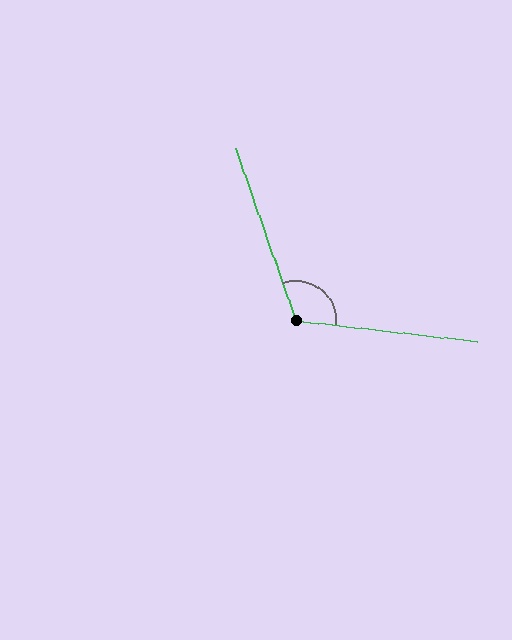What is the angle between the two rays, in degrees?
Approximately 116 degrees.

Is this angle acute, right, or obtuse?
It is obtuse.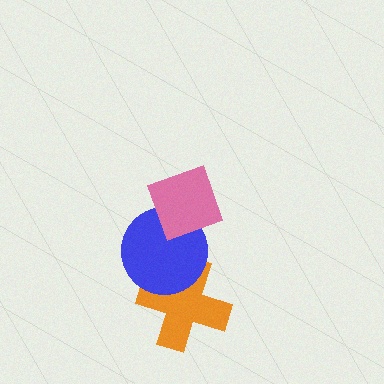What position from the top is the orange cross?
The orange cross is 3rd from the top.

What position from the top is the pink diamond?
The pink diamond is 1st from the top.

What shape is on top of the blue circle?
The pink diamond is on top of the blue circle.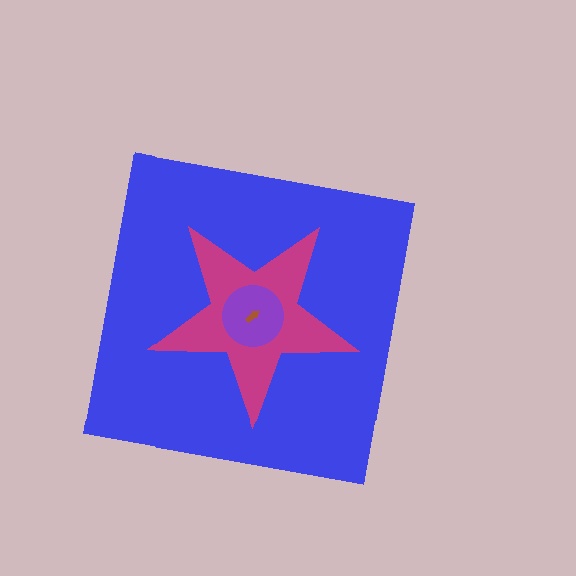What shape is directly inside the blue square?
The magenta star.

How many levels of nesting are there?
4.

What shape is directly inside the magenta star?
The purple circle.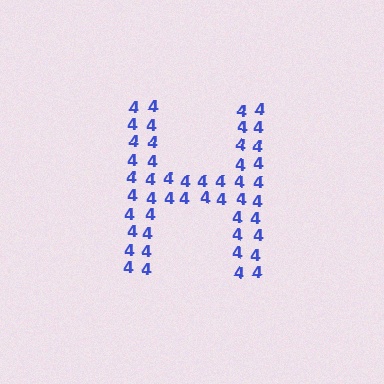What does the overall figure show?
The overall figure shows the letter H.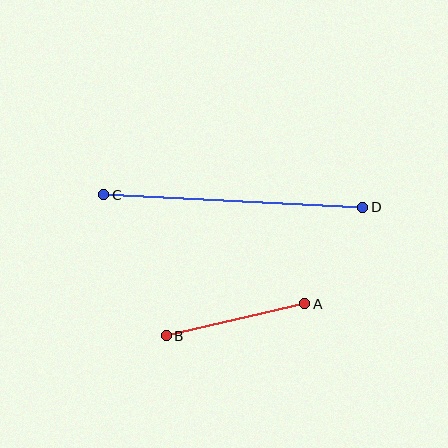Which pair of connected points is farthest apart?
Points C and D are farthest apart.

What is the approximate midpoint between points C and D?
The midpoint is at approximately (233, 201) pixels.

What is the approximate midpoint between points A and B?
The midpoint is at approximately (235, 320) pixels.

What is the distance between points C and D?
The distance is approximately 259 pixels.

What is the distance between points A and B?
The distance is approximately 142 pixels.